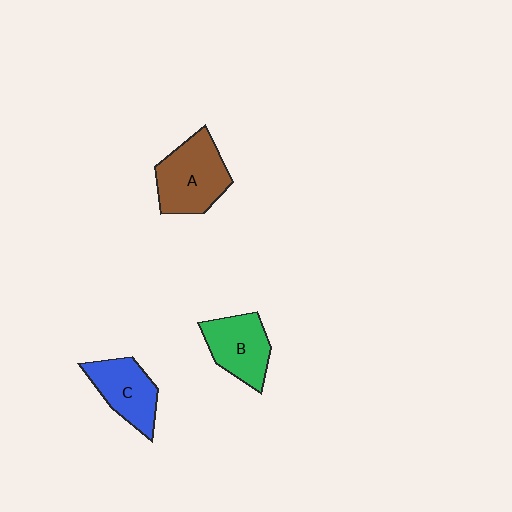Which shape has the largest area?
Shape A (brown).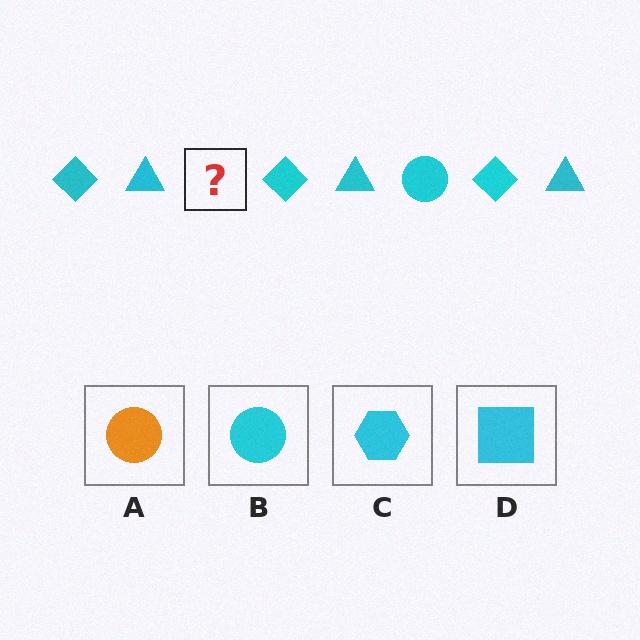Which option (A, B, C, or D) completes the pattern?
B.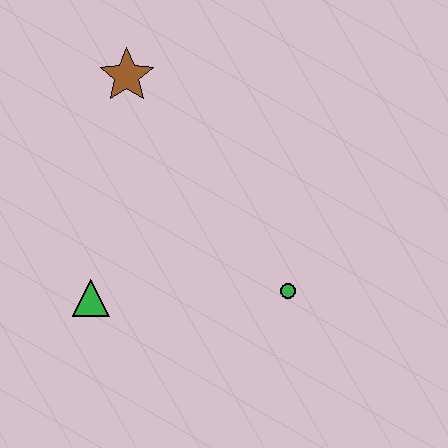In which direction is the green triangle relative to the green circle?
The green triangle is to the left of the green circle.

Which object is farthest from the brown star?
The green circle is farthest from the brown star.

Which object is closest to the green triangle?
The green circle is closest to the green triangle.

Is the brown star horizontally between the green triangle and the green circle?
Yes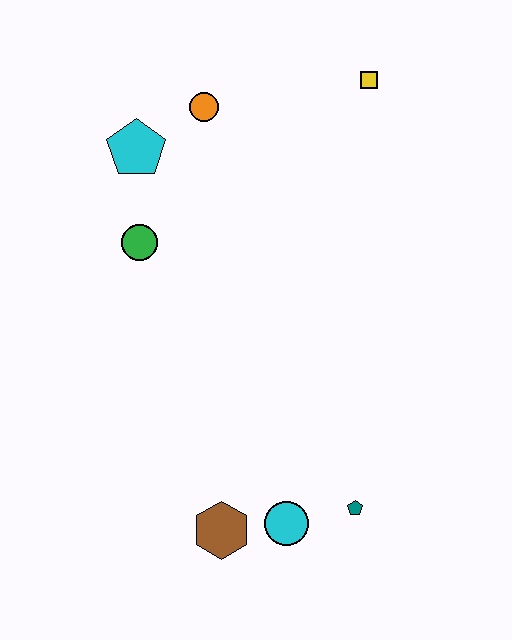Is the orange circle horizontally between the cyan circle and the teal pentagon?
No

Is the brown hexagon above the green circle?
No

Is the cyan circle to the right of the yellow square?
No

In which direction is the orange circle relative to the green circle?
The orange circle is above the green circle.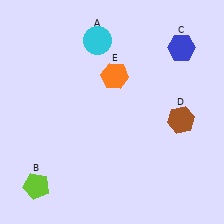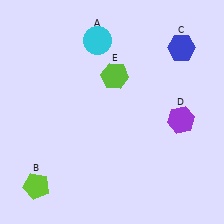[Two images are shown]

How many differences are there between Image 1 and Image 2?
There are 2 differences between the two images.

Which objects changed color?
D changed from brown to purple. E changed from orange to lime.